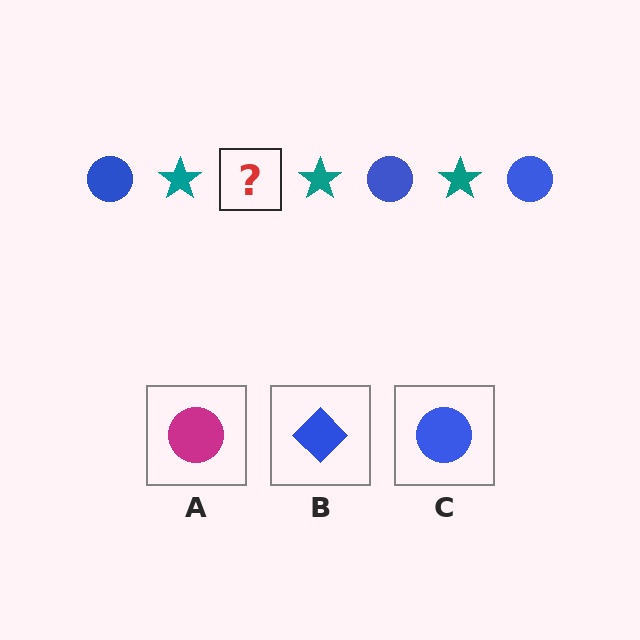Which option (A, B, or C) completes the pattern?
C.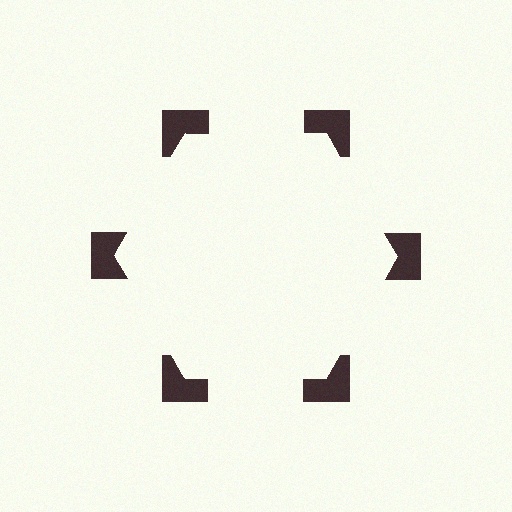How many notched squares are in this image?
There are 6 — one at each vertex of the illusory hexagon.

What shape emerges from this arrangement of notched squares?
An illusory hexagon — its edges are inferred from the aligned wedge cuts in the notched squares, not physically drawn.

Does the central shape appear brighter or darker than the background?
It typically appears slightly brighter than the background, even though no actual brightness change is drawn.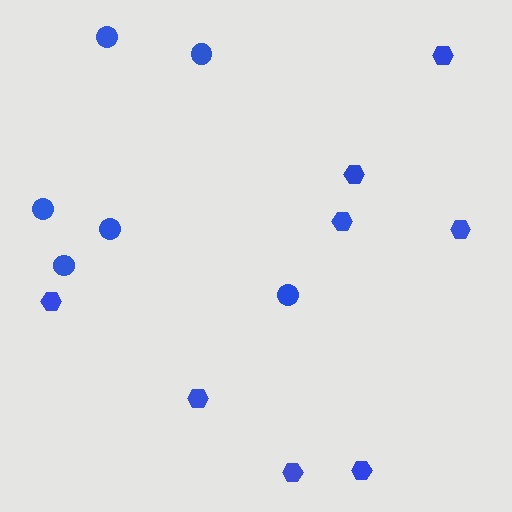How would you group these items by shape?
There are 2 groups: one group of circles (6) and one group of hexagons (8).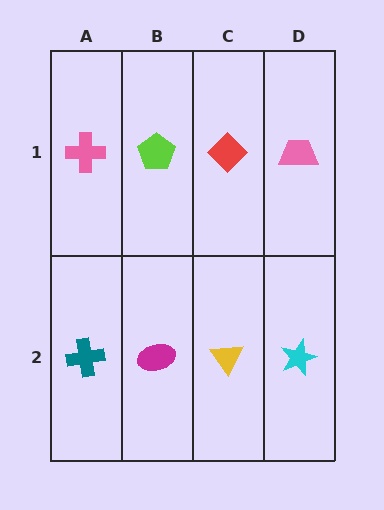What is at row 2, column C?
A yellow triangle.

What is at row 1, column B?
A lime pentagon.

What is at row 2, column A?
A teal cross.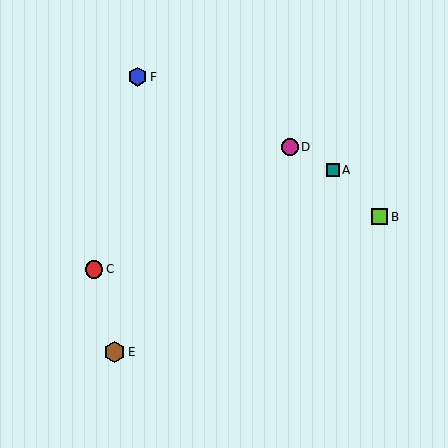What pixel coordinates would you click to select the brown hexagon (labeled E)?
Click at (115, 352) to select the brown hexagon E.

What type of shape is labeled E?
Shape E is a brown hexagon.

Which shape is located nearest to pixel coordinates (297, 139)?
The magenta circle (labeled D) at (290, 147) is nearest to that location.